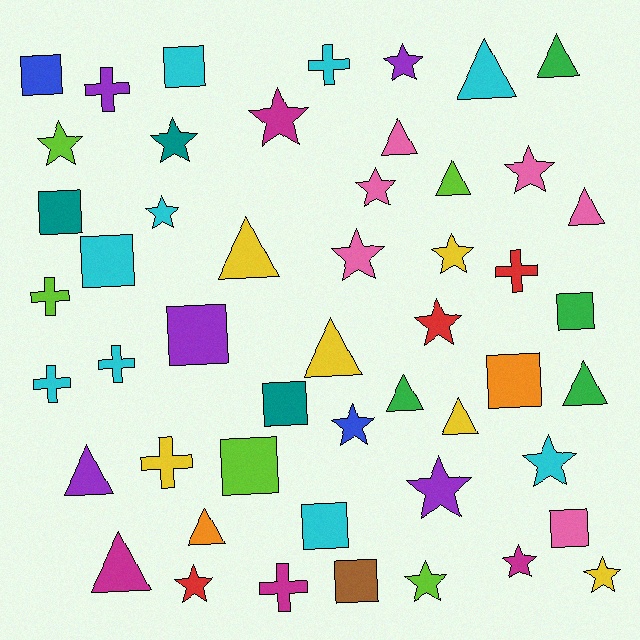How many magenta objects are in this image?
There are 4 magenta objects.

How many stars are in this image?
There are 17 stars.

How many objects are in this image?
There are 50 objects.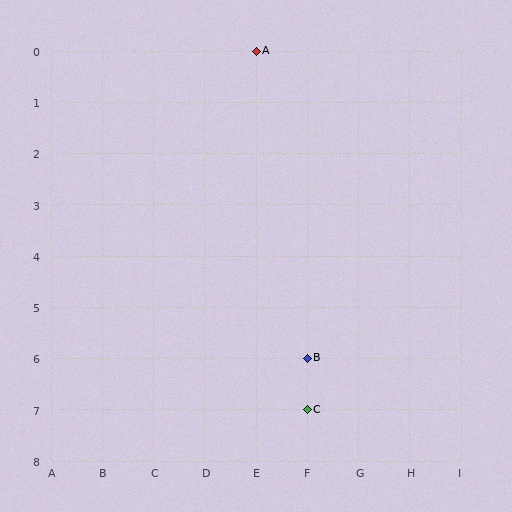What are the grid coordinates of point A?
Point A is at grid coordinates (E, 0).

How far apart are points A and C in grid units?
Points A and C are 1 column and 7 rows apart (about 7.1 grid units diagonally).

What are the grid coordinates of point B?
Point B is at grid coordinates (F, 6).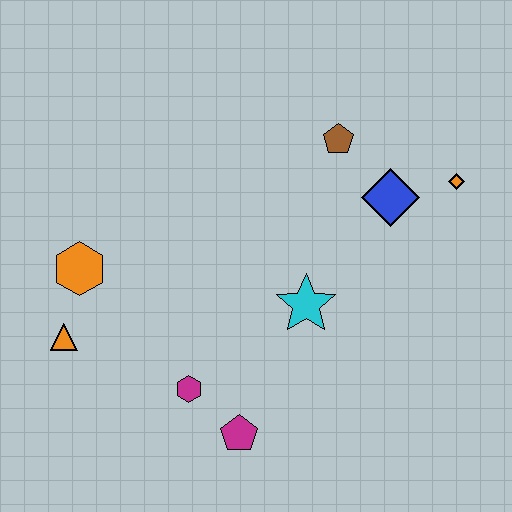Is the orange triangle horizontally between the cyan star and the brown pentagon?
No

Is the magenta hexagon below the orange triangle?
Yes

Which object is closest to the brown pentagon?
The blue diamond is closest to the brown pentagon.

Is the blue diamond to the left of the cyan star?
No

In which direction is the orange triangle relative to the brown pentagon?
The orange triangle is to the left of the brown pentagon.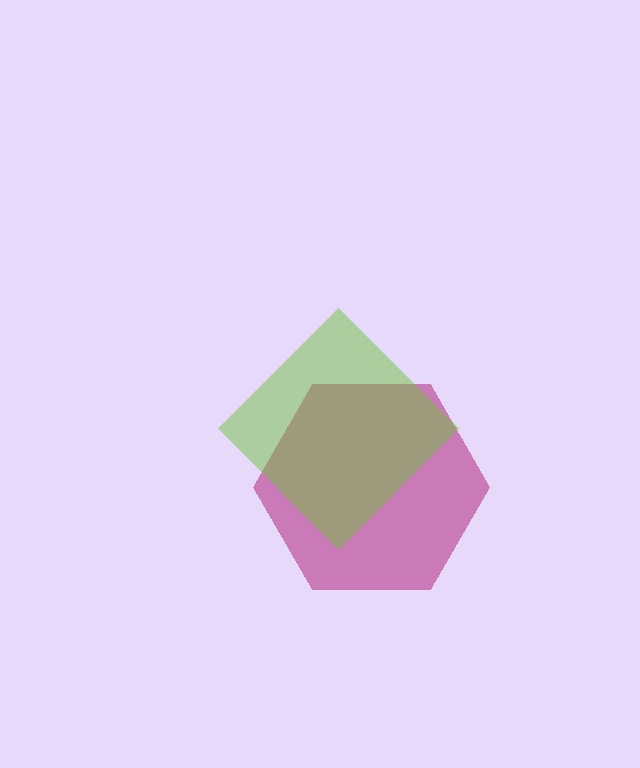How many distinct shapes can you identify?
There are 2 distinct shapes: a magenta hexagon, a lime diamond.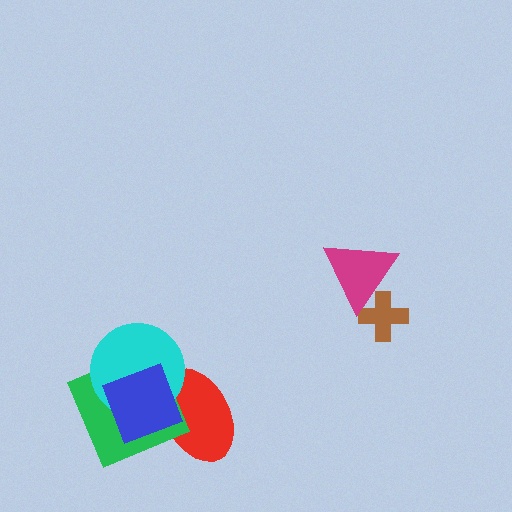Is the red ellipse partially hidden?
Yes, it is partially covered by another shape.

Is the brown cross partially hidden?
Yes, it is partially covered by another shape.